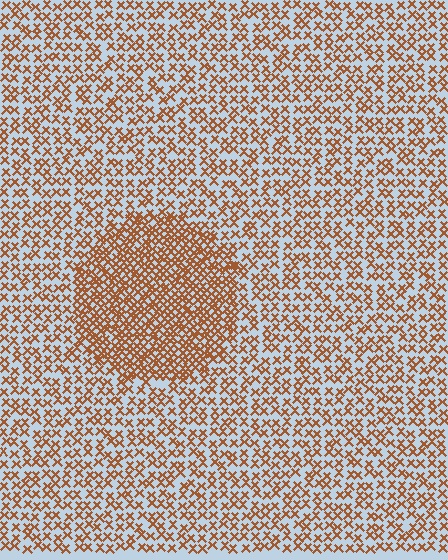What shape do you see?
I see a circle.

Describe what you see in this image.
The image contains small brown elements arranged at two different densities. A circle-shaped region is visible where the elements are more densely packed than the surrounding area.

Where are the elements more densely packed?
The elements are more densely packed inside the circle boundary.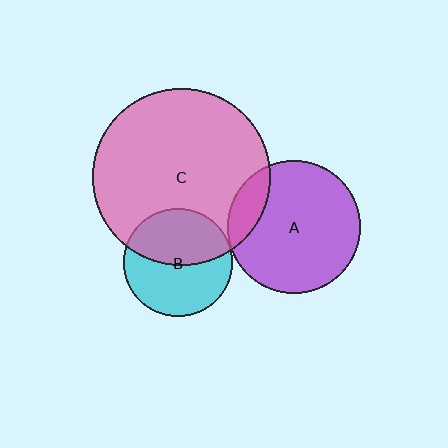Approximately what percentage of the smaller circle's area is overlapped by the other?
Approximately 45%.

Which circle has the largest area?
Circle C (pink).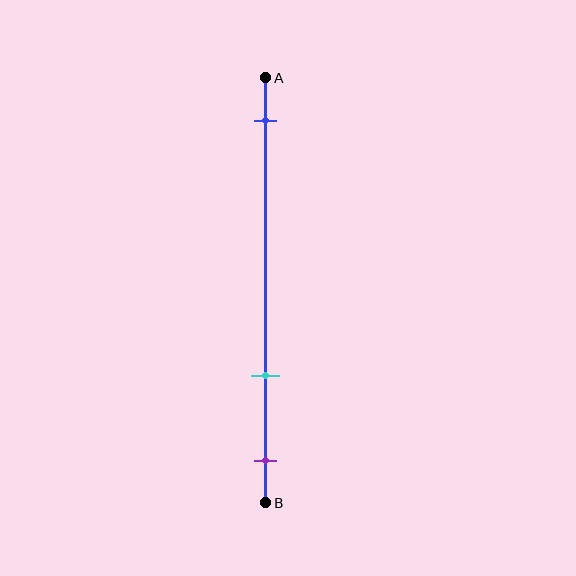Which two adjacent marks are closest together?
The cyan and purple marks are the closest adjacent pair.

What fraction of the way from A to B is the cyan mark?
The cyan mark is approximately 70% (0.7) of the way from A to B.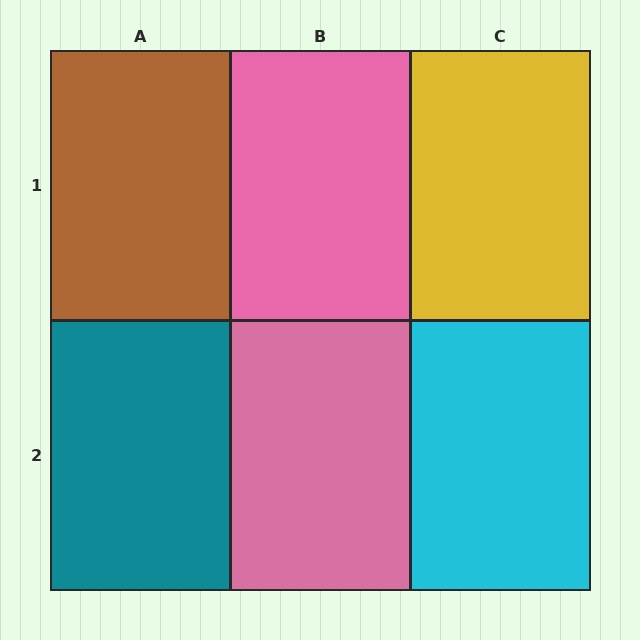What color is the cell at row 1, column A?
Brown.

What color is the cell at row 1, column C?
Yellow.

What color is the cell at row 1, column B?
Pink.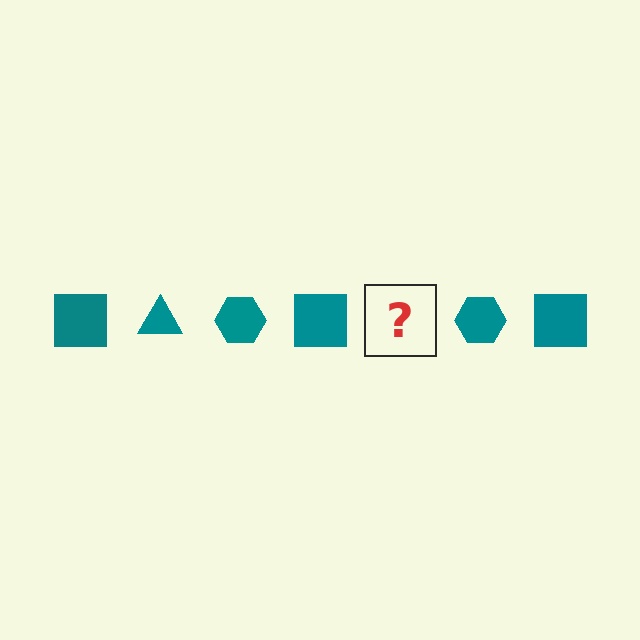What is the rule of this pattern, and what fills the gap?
The rule is that the pattern cycles through square, triangle, hexagon shapes in teal. The gap should be filled with a teal triangle.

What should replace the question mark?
The question mark should be replaced with a teal triangle.